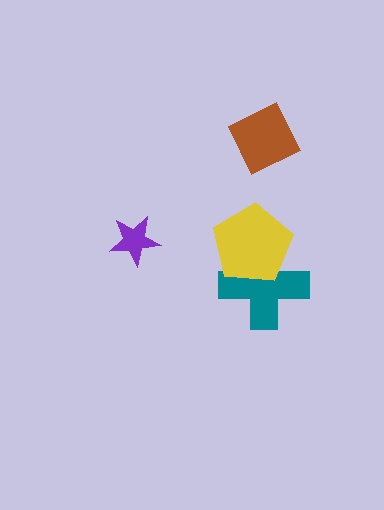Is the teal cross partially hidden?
Yes, it is partially covered by another shape.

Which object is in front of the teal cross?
The yellow pentagon is in front of the teal cross.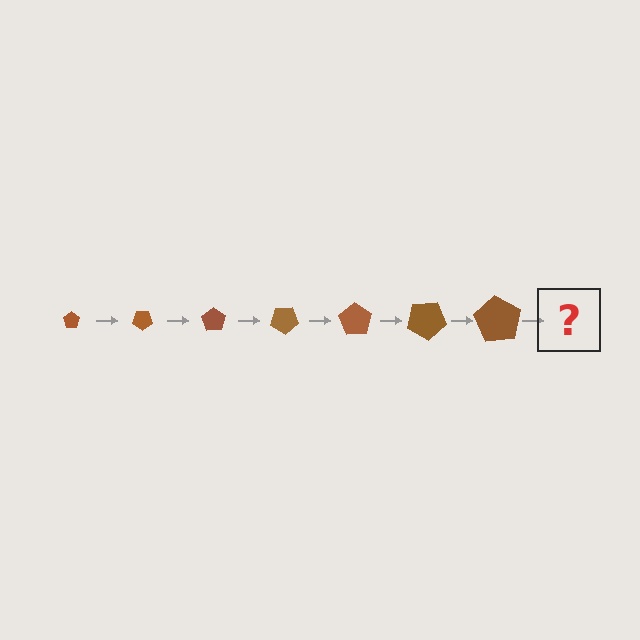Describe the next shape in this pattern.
It should be a pentagon, larger than the previous one and rotated 245 degrees from the start.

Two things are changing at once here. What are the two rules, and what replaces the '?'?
The two rules are that the pentagon grows larger each step and it rotates 35 degrees each step. The '?' should be a pentagon, larger than the previous one and rotated 245 degrees from the start.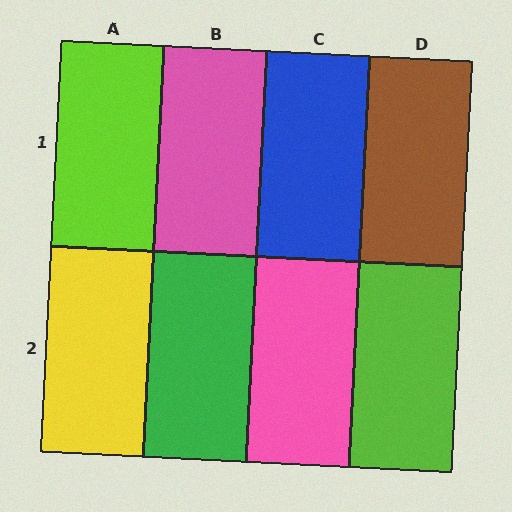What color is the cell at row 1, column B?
Pink.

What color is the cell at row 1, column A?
Lime.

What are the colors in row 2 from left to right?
Yellow, green, pink, lime.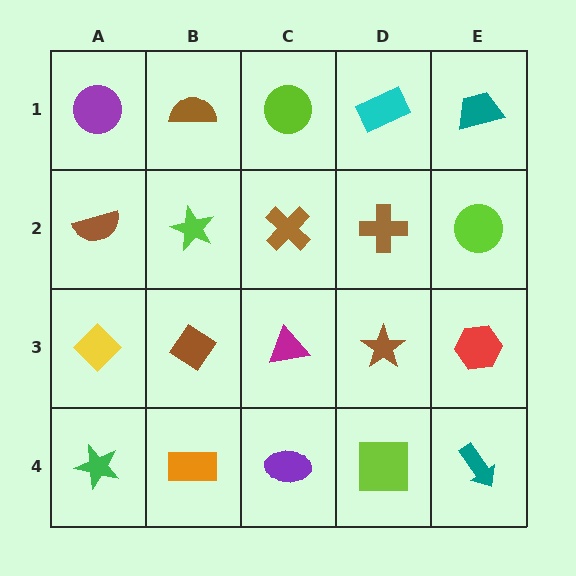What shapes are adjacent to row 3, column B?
A lime star (row 2, column B), an orange rectangle (row 4, column B), a yellow diamond (row 3, column A), a magenta triangle (row 3, column C).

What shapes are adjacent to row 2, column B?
A brown semicircle (row 1, column B), a brown diamond (row 3, column B), a brown semicircle (row 2, column A), a brown cross (row 2, column C).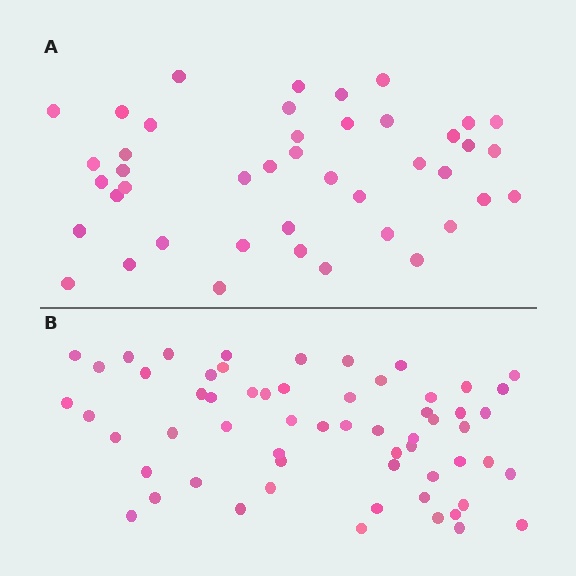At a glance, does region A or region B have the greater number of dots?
Region B (the bottom region) has more dots.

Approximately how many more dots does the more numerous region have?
Region B has approximately 15 more dots than region A.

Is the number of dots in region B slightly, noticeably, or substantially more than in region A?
Region B has noticeably more, but not dramatically so. The ratio is roughly 1.4 to 1.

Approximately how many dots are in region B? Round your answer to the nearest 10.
About 60 dots.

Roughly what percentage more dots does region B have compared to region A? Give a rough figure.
About 40% more.